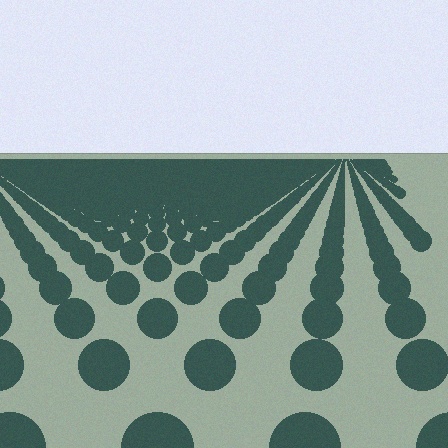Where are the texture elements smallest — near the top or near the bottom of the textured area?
Near the top.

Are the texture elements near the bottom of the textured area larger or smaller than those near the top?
Larger. Near the bottom, elements are closer to the viewer and appear at a bigger on-screen size.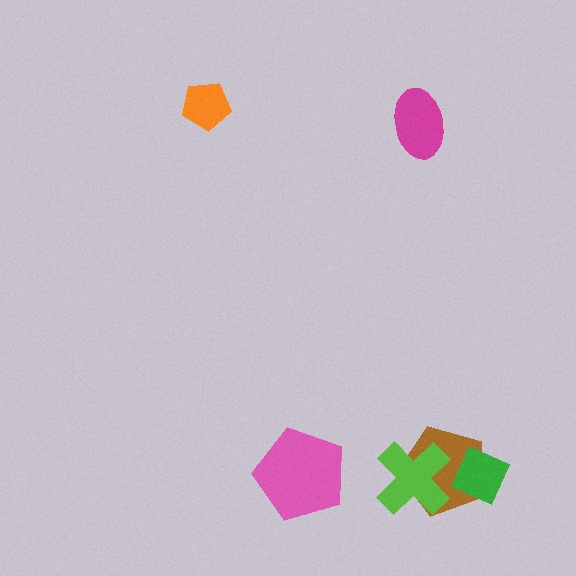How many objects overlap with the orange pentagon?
0 objects overlap with the orange pentagon.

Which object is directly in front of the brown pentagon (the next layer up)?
The lime cross is directly in front of the brown pentagon.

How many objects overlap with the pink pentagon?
0 objects overlap with the pink pentagon.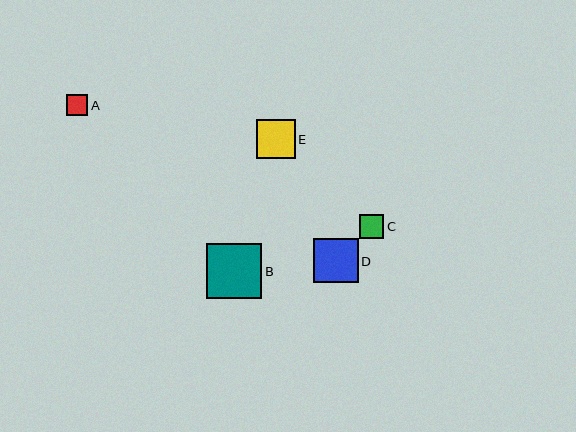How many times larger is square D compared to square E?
Square D is approximately 1.1 times the size of square E.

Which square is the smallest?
Square A is the smallest with a size of approximately 21 pixels.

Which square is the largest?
Square B is the largest with a size of approximately 55 pixels.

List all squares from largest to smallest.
From largest to smallest: B, D, E, C, A.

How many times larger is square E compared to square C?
Square E is approximately 1.6 times the size of square C.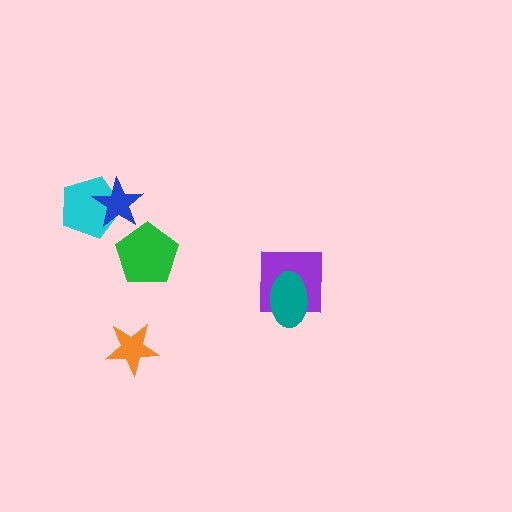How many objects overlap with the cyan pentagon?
1 object overlaps with the cyan pentagon.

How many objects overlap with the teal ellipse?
1 object overlaps with the teal ellipse.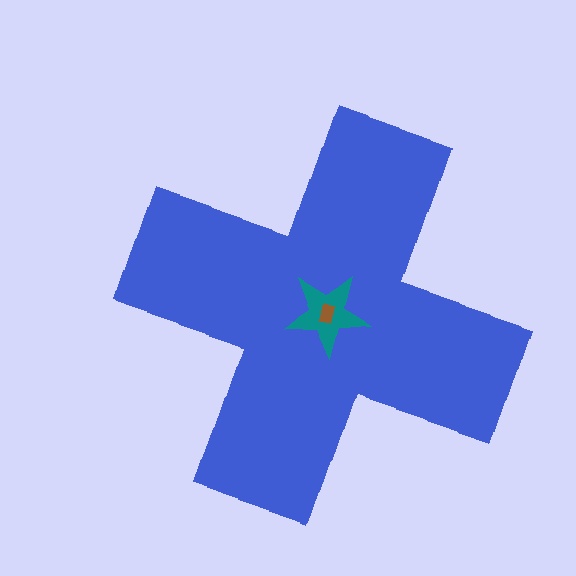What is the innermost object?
The brown rectangle.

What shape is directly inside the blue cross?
The teal star.